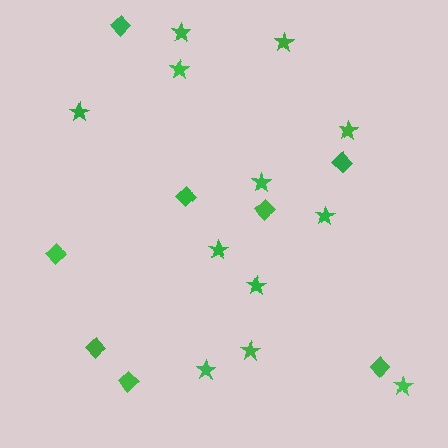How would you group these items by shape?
There are 2 groups: one group of diamonds (8) and one group of stars (12).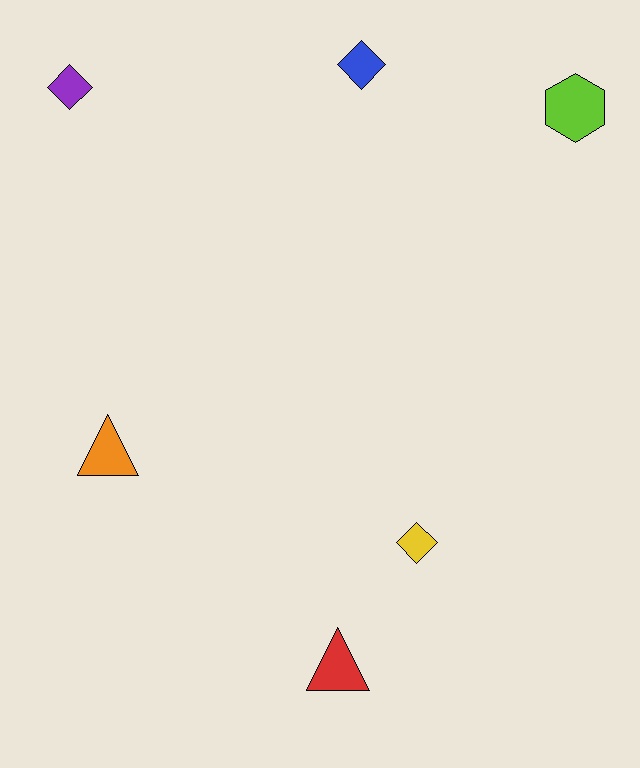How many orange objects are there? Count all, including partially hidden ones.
There is 1 orange object.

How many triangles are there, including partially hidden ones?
There are 2 triangles.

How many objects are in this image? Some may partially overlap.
There are 6 objects.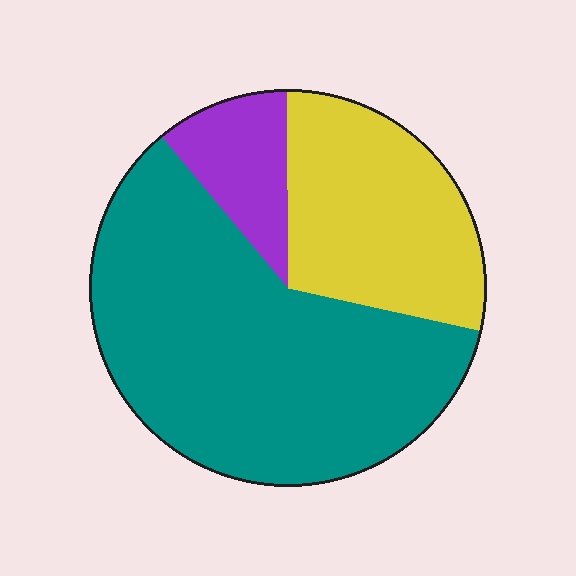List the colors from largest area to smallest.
From largest to smallest: teal, yellow, purple.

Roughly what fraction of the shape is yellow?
Yellow covers 29% of the shape.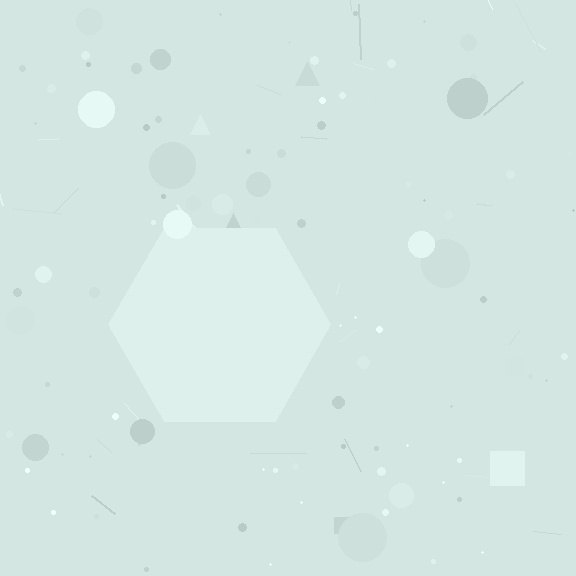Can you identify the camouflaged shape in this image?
The camouflaged shape is a hexagon.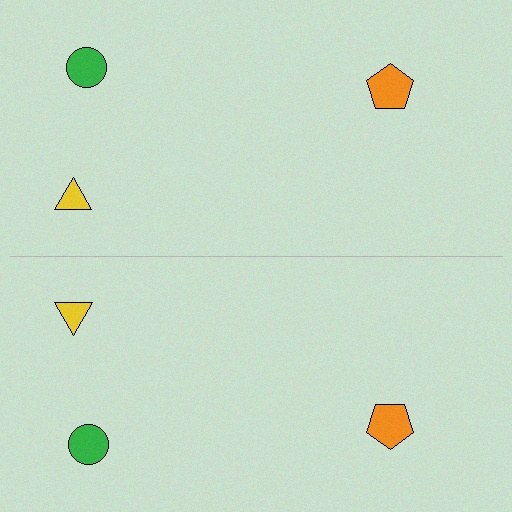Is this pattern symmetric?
Yes, this pattern has bilateral (reflection) symmetry.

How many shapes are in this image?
There are 6 shapes in this image.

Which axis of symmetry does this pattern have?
The pattern has a horizontal axis of symmetry running through the center of the image.